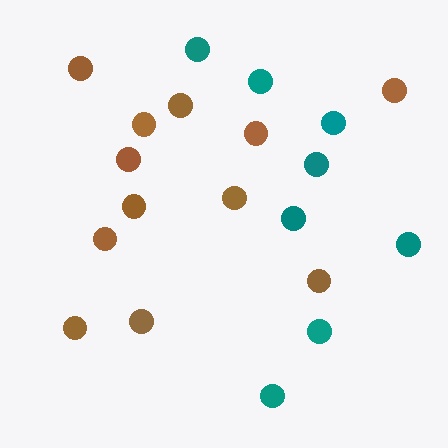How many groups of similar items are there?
There are 2 groups: one group of brown circles (12) and one group of teal circles (8).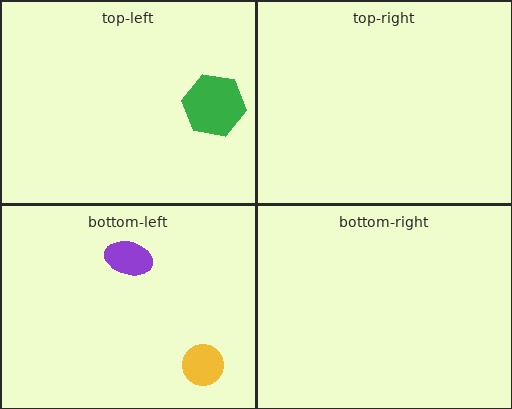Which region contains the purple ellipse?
The bottom-left region.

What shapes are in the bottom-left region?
The purple ellipse, the yellow circle.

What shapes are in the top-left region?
The green hexagon.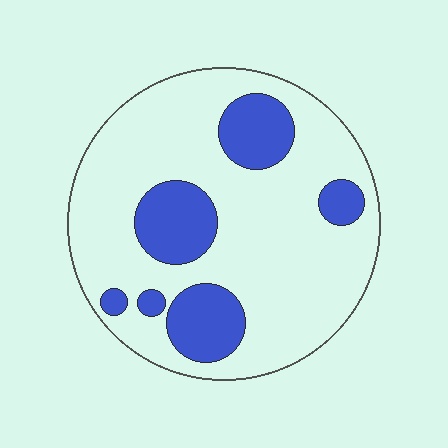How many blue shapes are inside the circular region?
6.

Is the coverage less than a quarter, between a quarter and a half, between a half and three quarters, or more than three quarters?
Less than a quarter.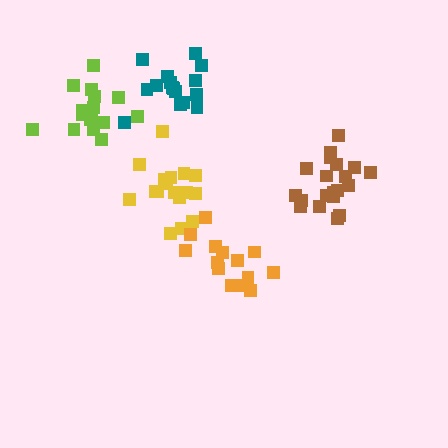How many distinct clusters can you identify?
There are 5 distinct clusters.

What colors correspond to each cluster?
The clusters are colored: yellow, brown, teal, lime, orange.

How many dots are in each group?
Group 1: 17 dots, Group 2: 20 dots, Group 3: 16 dots, Group 4: 16 dots, Group 5: 14 dots (83 total).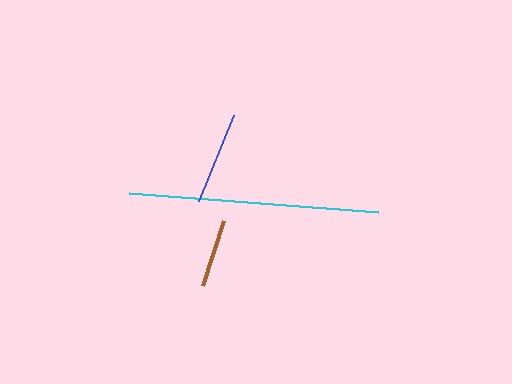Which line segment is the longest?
The cyan line is the longest at approximately 250 pixels.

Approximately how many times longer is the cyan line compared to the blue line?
The cyan line is approximately 2.7 times the length of the blue line.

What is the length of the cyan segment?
The cyan segment is approximately 250 pixels long.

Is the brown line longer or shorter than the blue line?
The blue line is longer than the brown line.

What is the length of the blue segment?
The blue segment is approximately 93 pixels long.